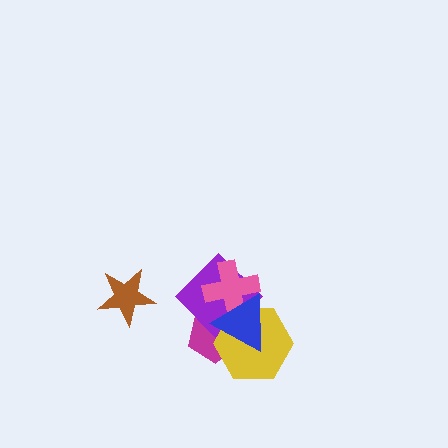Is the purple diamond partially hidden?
Yes, it is partially covered by another shape.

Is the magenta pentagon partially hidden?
Yes, it is partially covered by another shape.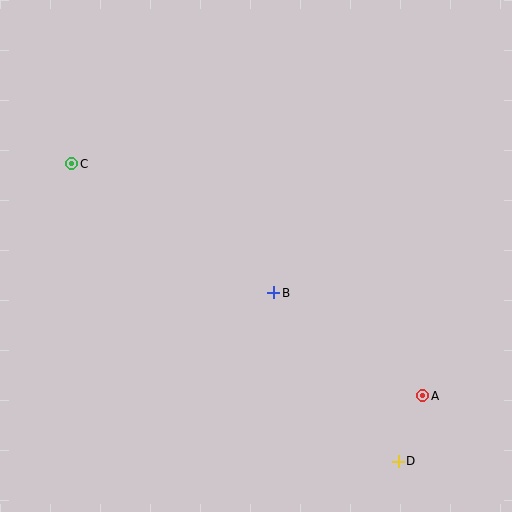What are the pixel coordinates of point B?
Point B is at (274, 293).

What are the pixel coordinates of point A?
Point A is at (423, 396).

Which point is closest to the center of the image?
Point B at (274, 293) is closest to the center.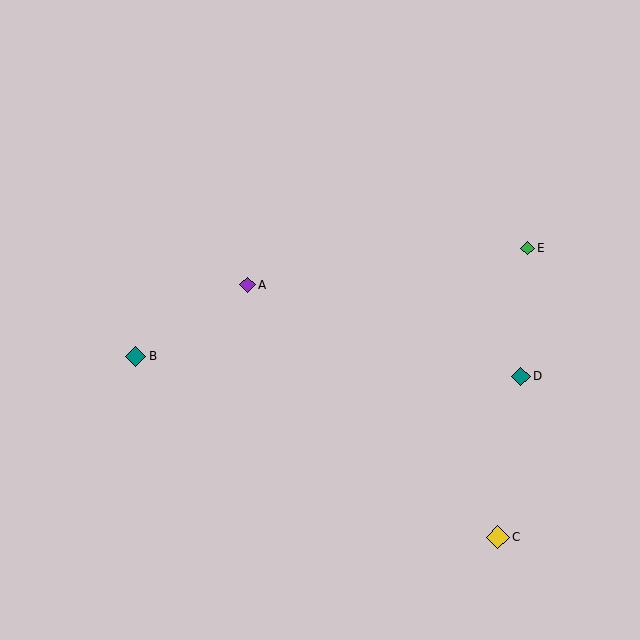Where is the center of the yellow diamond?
The center of the yellow diamond is at (498, 537).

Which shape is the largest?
The yellow diamond (labeled C) is the largest.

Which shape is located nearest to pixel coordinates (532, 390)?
The teal diamond (labeled D) at (521, 376) is nearest to that location.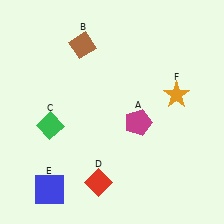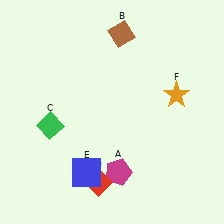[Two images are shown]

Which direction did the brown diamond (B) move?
The brown diamond (B) moved right.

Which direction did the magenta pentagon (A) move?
The magenta pentagon (A) moved down.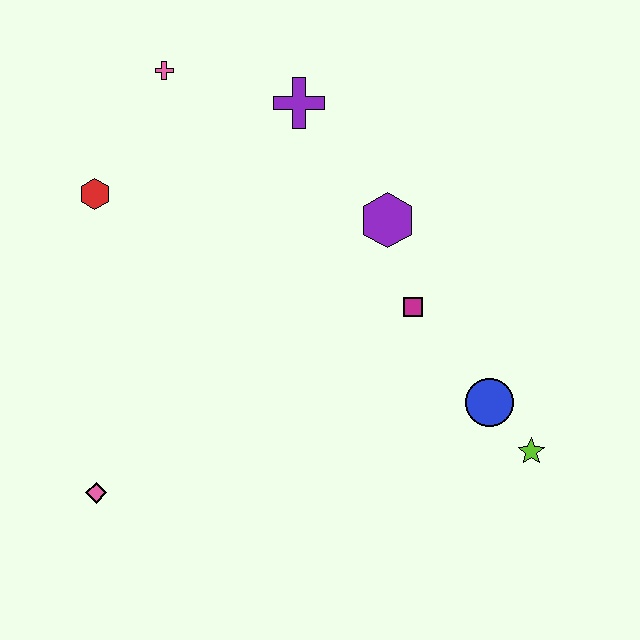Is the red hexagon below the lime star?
No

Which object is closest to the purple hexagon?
The magenta square is closest to the purple hexagon.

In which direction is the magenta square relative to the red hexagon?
The magenta square is to the right of the red hexagon.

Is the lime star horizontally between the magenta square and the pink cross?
No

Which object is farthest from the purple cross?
The pink diamond is farthest from the purple cross.